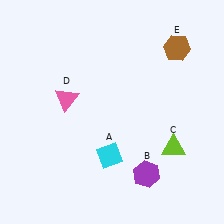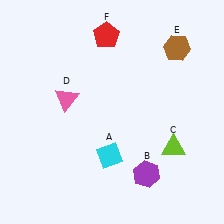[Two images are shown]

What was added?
A red pentagon (F) was added in Image 2.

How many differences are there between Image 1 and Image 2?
There is 1 difference between the two images.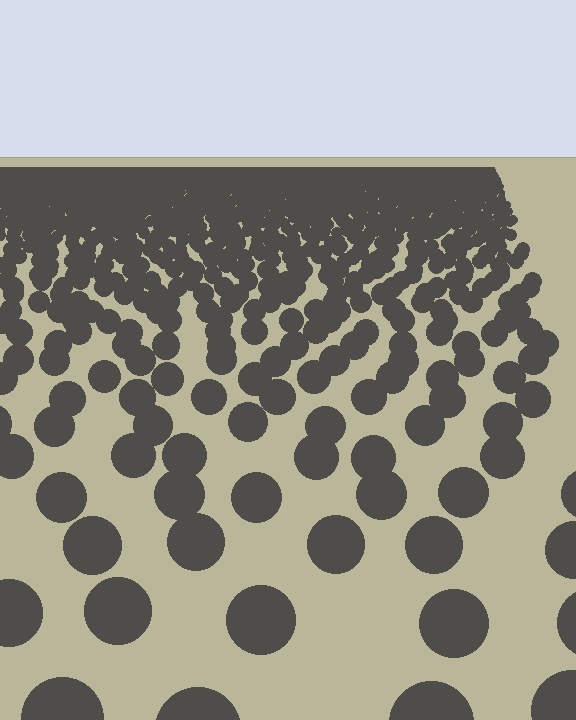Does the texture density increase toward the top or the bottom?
Density increases toward the top.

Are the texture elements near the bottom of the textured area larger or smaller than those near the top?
Larger. Near the bottom, elements are closer to the viewer and appear at a bigger on-screen size.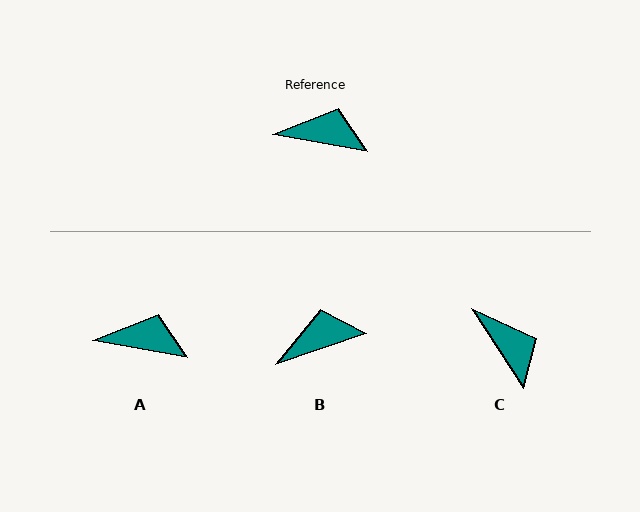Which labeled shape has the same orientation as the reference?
A.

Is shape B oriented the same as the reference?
No, it is off by about 29 degrees.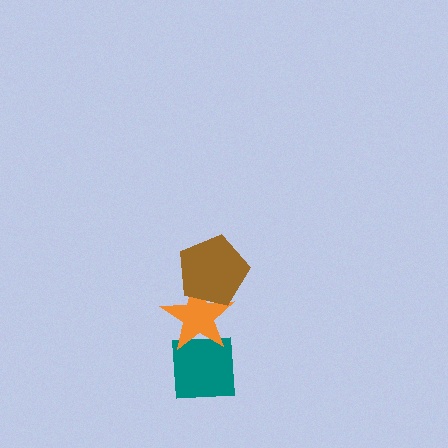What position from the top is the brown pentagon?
The brown pentagon is 1st from the top.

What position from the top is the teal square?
The teal square is 3rd from the top.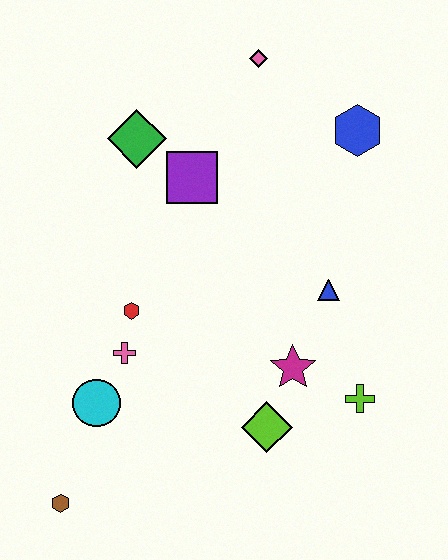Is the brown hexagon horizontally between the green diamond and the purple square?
No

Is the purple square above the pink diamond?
No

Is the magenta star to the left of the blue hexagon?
Yes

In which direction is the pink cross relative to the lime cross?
The pink cross is to the left of the lime cross.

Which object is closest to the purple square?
The green diamond is closest to the purple square.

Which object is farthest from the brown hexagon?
The pink diamond is farthest from the brown hexagon.